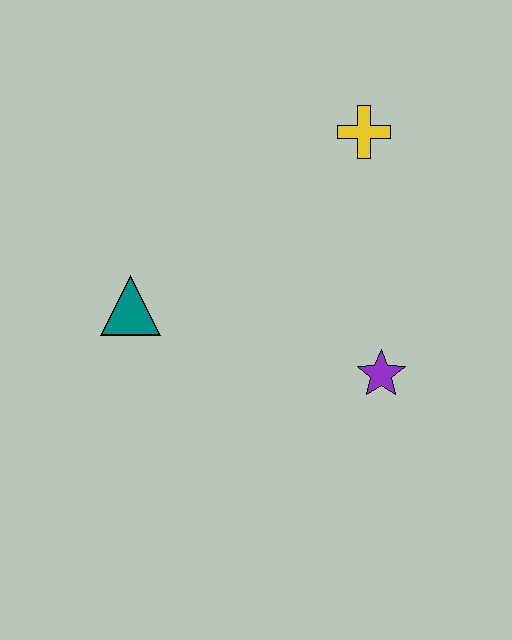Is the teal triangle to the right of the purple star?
No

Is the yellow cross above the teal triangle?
Yes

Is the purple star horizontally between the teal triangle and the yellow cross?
No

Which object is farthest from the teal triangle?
The yellow cross is farthest from the teal triangle.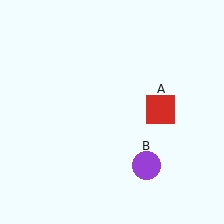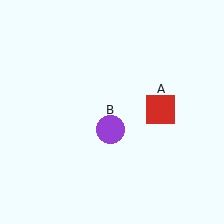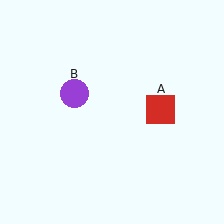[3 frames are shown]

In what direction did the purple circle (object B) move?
The purple circle (object B) moved up and to the left.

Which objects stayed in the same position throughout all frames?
Red square (object A) remained stationary.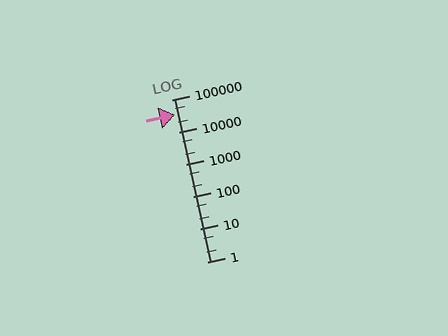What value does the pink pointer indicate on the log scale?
The pointer indicates approximately 34000.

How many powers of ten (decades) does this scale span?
The scale spans 5 decades, from 1 to 100000.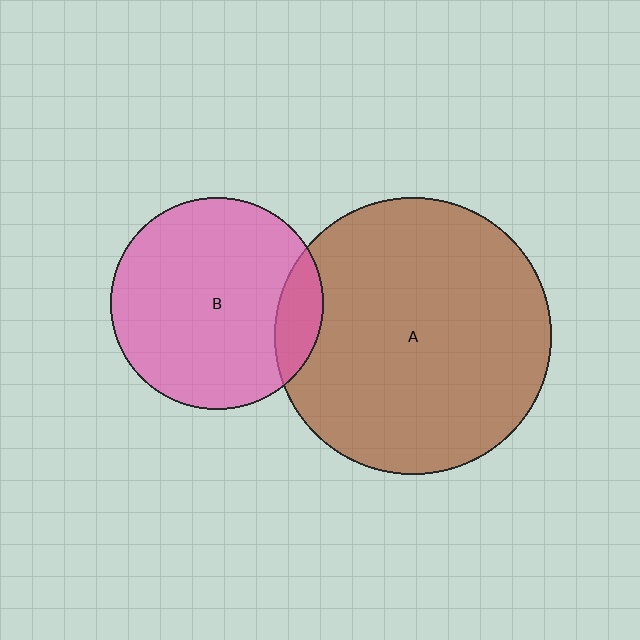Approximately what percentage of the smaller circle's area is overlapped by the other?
Approximately 10%.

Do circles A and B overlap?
Yes.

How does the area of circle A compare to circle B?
Approximately 1.7 times.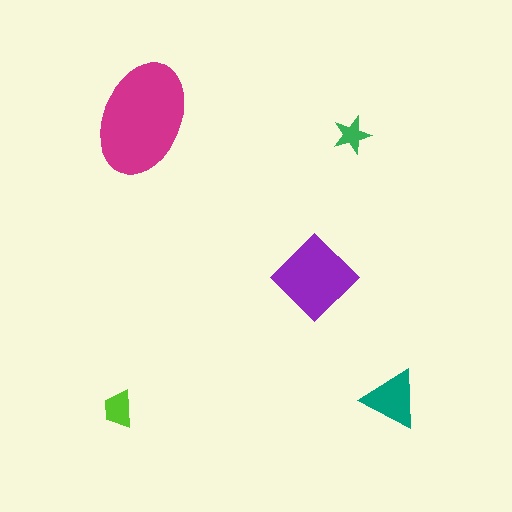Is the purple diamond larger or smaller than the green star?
Larger.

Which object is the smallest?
The green star.